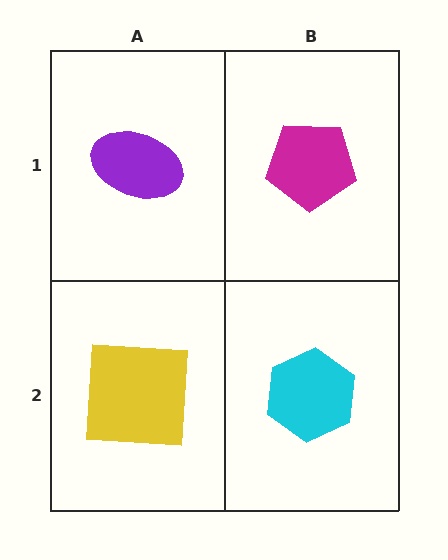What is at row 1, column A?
A purple ellipse.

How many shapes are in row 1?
2 shapes.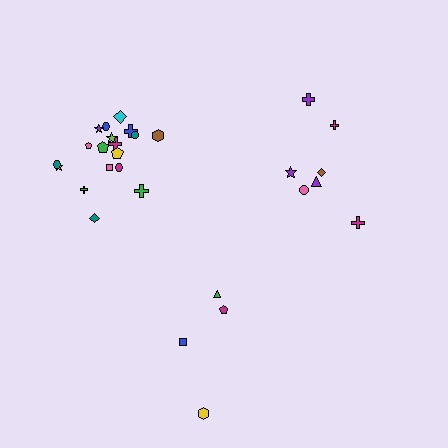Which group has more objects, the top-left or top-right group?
The top-left group.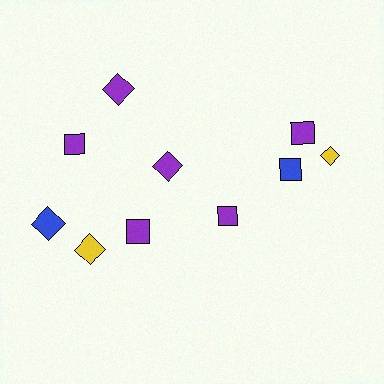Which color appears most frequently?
Purple, with 6 objects.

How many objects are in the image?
There are 10 objects.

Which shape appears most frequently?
Square, with 5 objects.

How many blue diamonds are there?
There is 1 blue diamond.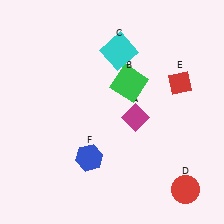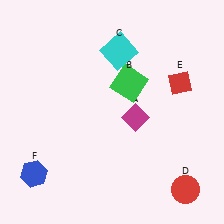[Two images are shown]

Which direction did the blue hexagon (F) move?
The blue hexagon (F) moved left.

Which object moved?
The blue hexagon (F) moved left.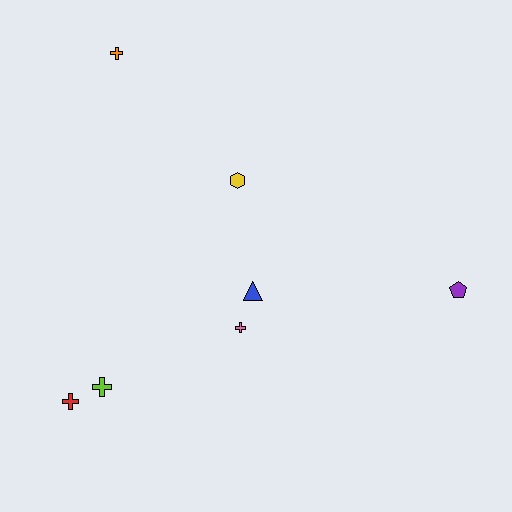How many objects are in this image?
There are 7 objects.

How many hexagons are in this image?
There is 1 hexagon.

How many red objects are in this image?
There is 1 red object.